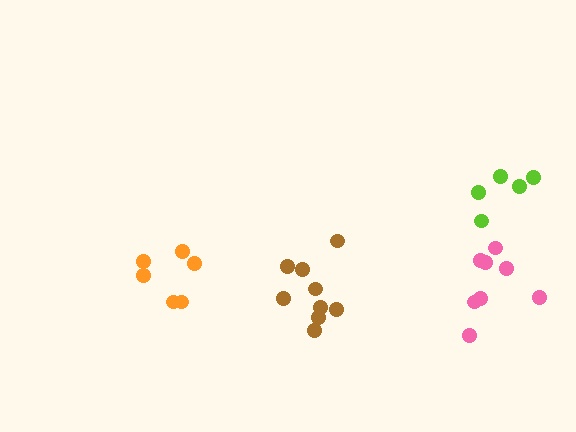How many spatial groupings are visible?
There are 4 spatial groupings.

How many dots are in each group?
Group 1: 6 dots, Group 2: 9 dots, Group 3: 8 dots, Group 4: 5 dots (28 total).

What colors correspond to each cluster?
The clusters are colored: orange, brown, pink, lime.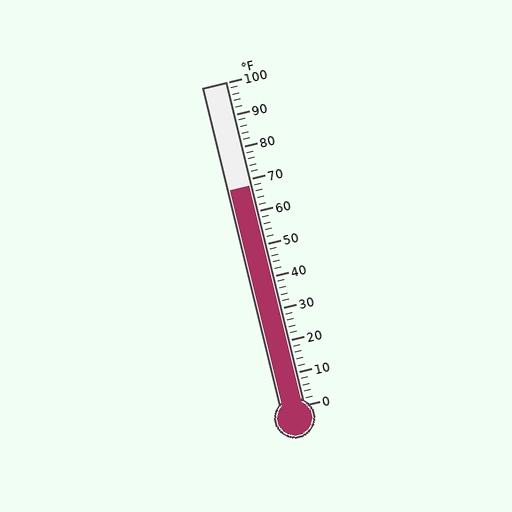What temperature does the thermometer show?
The thermometer shows approximately 68°F.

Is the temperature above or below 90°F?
The temperature is below 90°F.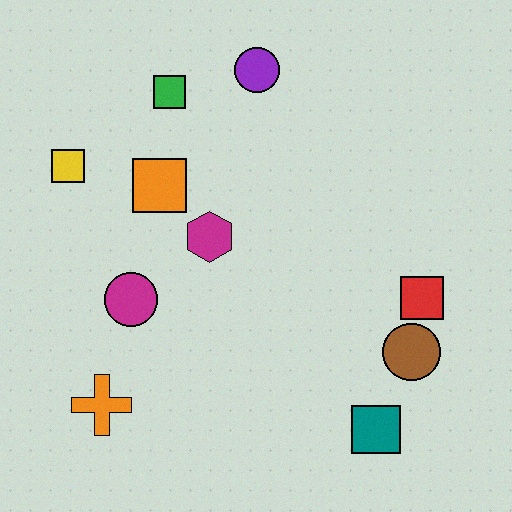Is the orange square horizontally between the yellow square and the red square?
Yes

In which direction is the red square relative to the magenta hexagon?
The red square is to the right of the magenta hexagon.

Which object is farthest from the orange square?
The teal square is farthest from the orange square.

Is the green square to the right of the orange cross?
Yes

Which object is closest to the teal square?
The brown circle is closest to the teal square.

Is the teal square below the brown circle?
Yes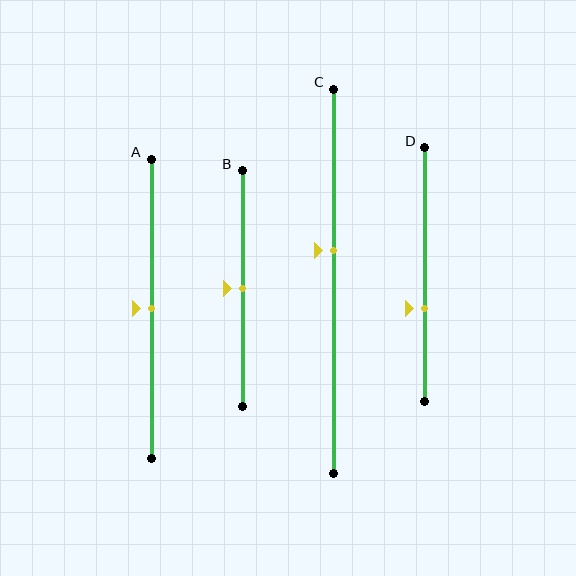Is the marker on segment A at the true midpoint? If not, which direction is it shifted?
Yes, the marker on segment A is at the true midpoint.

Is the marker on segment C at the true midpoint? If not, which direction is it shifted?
No, the marker on segment C is shifted upward by about 8% of the segment length.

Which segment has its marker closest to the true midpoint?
Segment A has its marker closest to the true midpoint.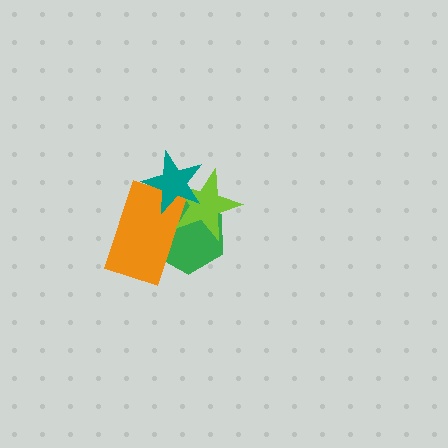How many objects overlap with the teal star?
3 objects overlap with the teal star.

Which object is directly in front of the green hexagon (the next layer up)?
The orange rectangle is directly in front of the green hexagon.